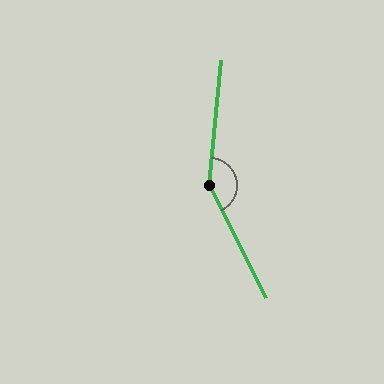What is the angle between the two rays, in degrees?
Approximately 148 degrees.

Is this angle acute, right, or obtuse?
It is obtuse.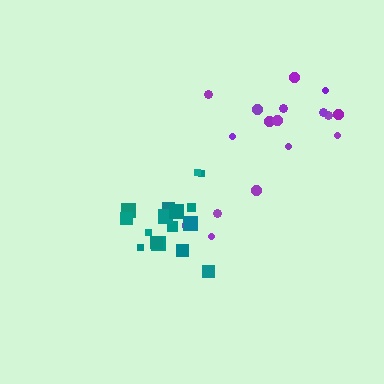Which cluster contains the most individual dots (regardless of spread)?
Purple (17).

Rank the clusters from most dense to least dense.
teal, purple.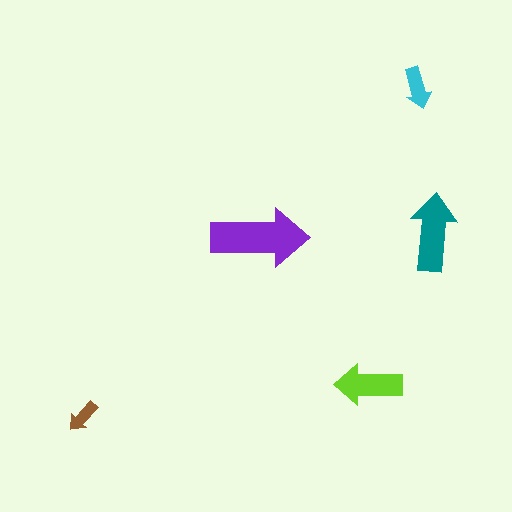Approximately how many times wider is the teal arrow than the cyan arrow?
About 2 times wider.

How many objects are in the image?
There are 5 objects in the image.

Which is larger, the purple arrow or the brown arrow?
The purple one.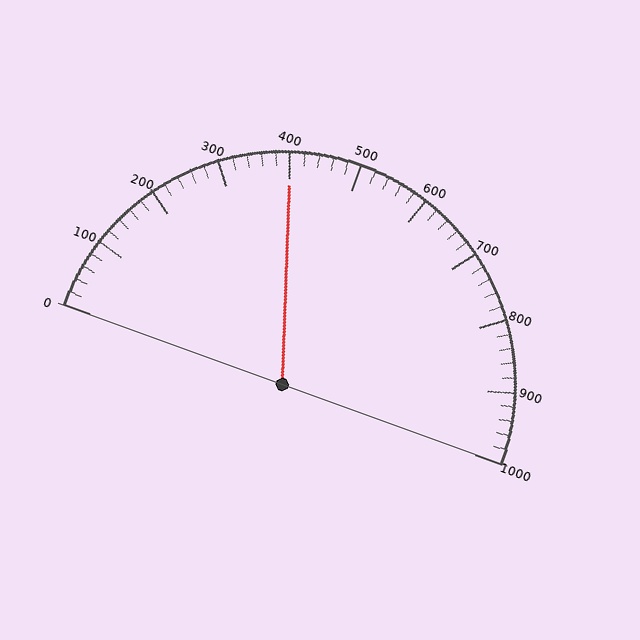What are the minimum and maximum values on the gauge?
The gauge ranges from 0 to 1000.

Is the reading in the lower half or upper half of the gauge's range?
The reading is in the lower half of the range (0 to 1000).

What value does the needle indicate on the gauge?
The needle indicates approximately 400.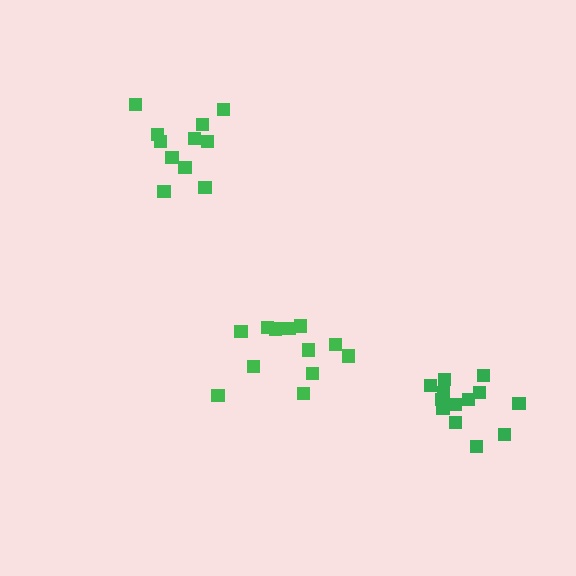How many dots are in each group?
Group 1: 13 dots, Group 2: 12 dots, Group 3: 11 dots (36 total).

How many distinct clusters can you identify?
There are 3 distinct clusters.